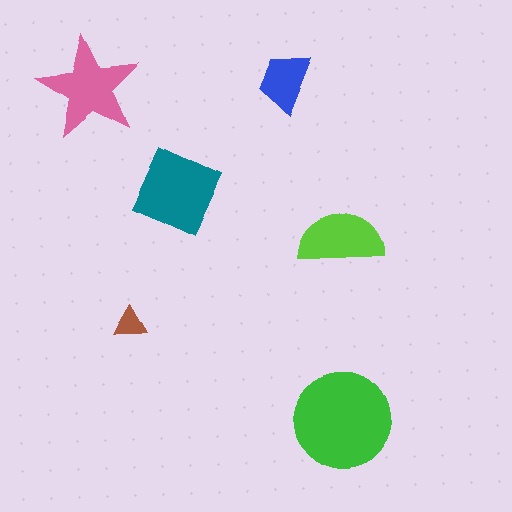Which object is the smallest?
The brown triangle.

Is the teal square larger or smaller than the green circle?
Smaller.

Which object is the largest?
The green circle.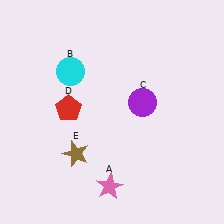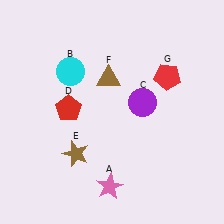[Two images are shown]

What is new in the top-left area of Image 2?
A brown triangle (F) was added in the top-left area of Image 2.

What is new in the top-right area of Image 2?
A red pentagon (G) was added in the top-right area of Image 2.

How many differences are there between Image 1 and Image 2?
There are 2 differences between the two images.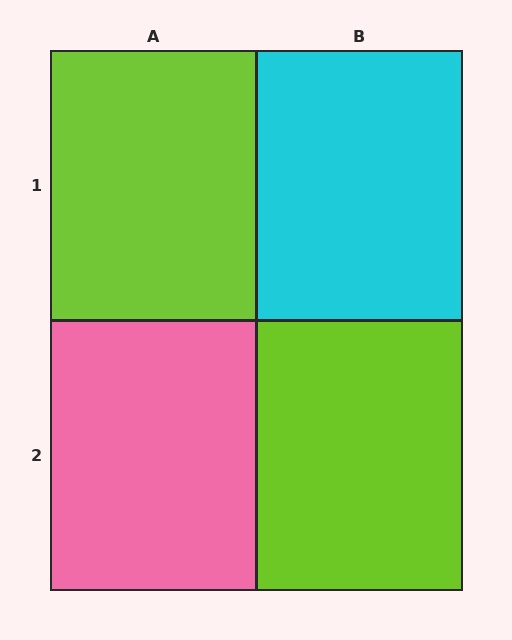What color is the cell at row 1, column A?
Lime.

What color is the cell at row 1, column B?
Cyan.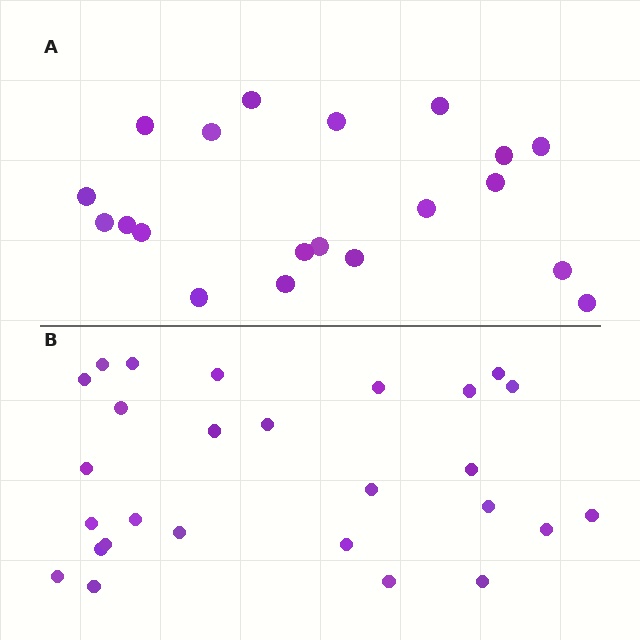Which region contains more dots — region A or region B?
Region B (the bottom region) has more dots.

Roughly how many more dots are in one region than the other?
Region B has roughly 8 or so more dots than region A.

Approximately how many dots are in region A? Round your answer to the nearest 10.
About 20 dots.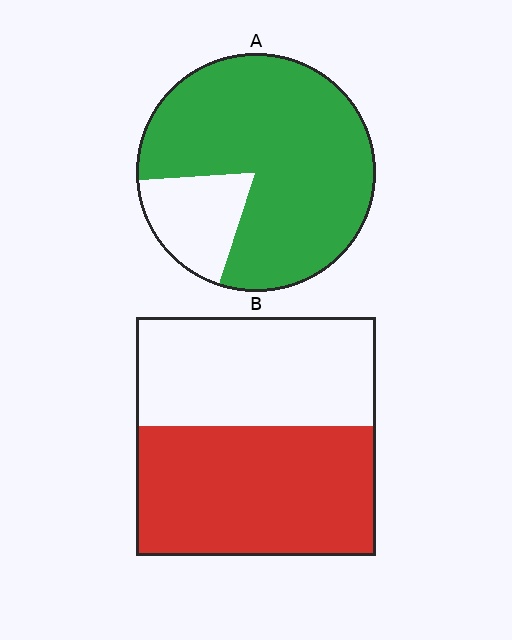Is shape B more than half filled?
Yes.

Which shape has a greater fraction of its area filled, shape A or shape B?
Shape A.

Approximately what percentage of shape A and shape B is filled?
A is approximately 80% and B is approximately 55%.